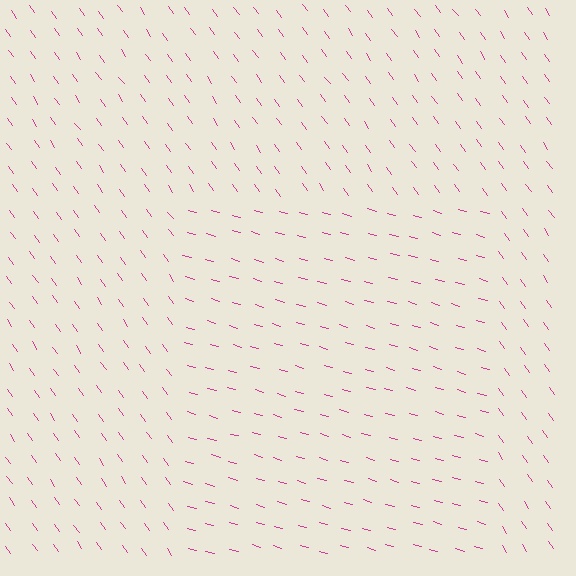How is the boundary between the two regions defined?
The boundary is defined purely by a change in line orientation (approximately 39 degrees difference). All lines are the same color and thickness.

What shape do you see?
I see a rectangle.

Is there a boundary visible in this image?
Yes, there is a texture boundary formed by a change in line orientation.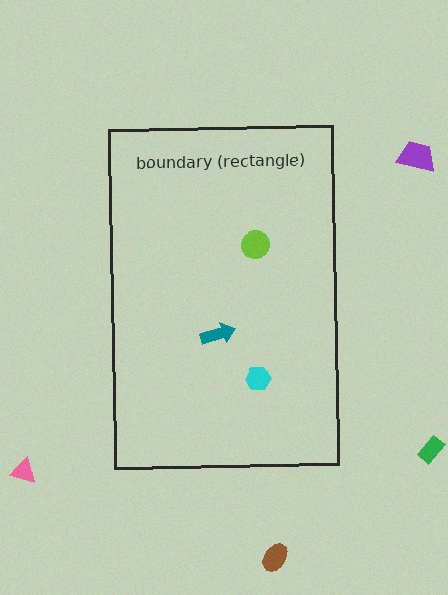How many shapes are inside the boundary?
3 inside, 4 outside.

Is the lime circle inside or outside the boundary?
Inside.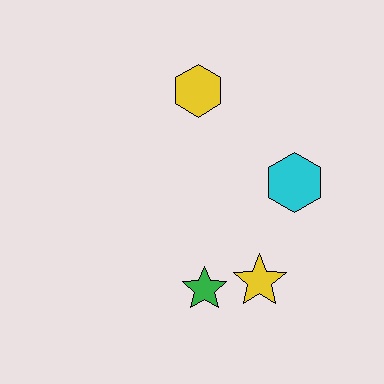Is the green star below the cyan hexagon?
Yes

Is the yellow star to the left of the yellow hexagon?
No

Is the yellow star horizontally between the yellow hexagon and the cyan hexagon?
Yes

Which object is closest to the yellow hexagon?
The cyan hexagon is closest to the yellow hexagon.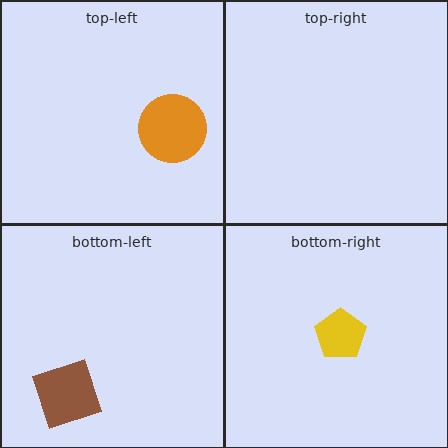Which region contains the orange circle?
The top-left region.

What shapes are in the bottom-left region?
The brown diamond.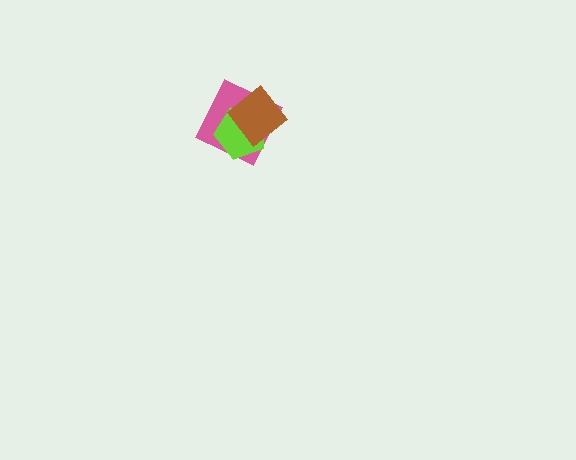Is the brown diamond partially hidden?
No, no other shape covers it.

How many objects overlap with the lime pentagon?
2 objects overlap with the lime pentagon.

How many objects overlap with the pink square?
2 objects overlap with the pink square.